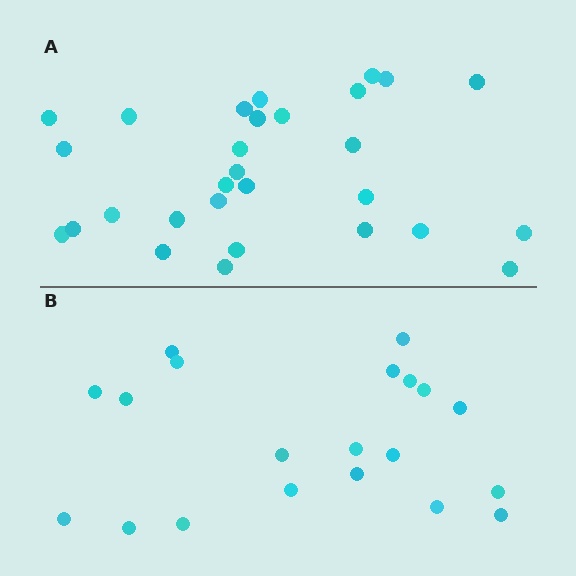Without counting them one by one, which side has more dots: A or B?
Region A (the top region) has more dots.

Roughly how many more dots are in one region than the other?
Region A has roughly 8 or so more dots than region B.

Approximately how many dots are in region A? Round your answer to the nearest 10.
About 30 dots. (The exact count is 29, which rounds to 30.)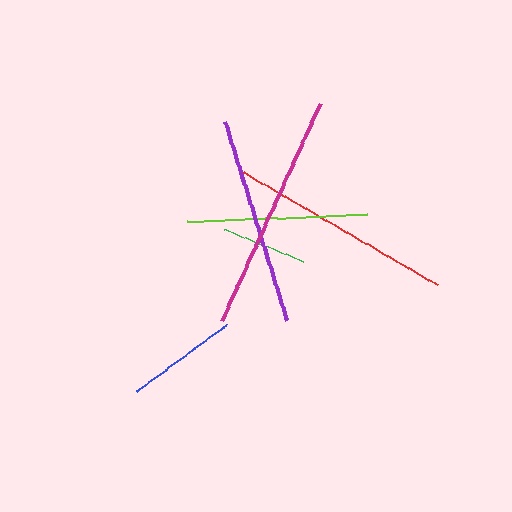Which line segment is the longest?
The magenta line is the longest at approximately 239 pixels.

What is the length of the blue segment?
The blue segment is approximately 113 pixels long.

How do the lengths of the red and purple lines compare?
The red and purple lines are approximately the same length.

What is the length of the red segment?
The red segment is approximately 227 pixels long.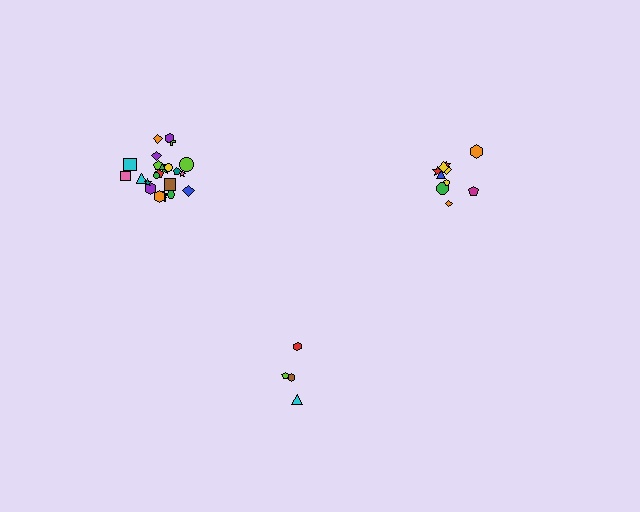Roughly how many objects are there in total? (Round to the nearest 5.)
Roughly 40 objects in total.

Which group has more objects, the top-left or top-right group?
The top-left group.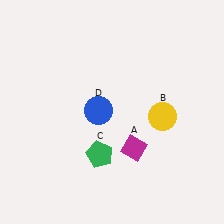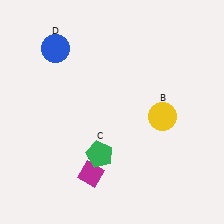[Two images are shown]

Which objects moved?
The objects that moved are: the magenta diamond (A), the blue circle (D).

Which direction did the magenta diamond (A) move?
The magenta diamond (A) moved left.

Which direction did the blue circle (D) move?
The blue circle (D) moved up.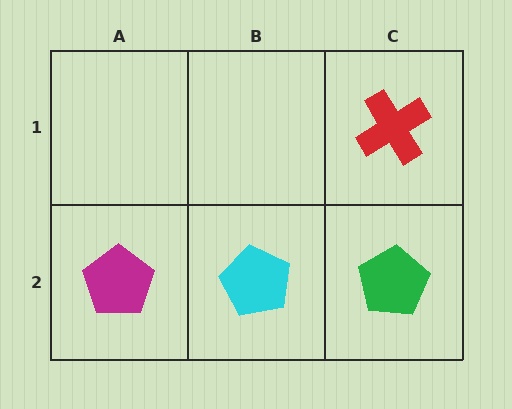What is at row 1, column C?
A red cross.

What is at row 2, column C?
A green pentagon.